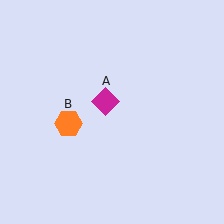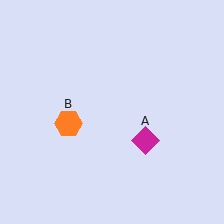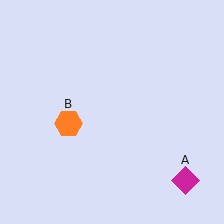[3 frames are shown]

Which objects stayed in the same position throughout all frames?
Orange hexagon (object B) remained stationary.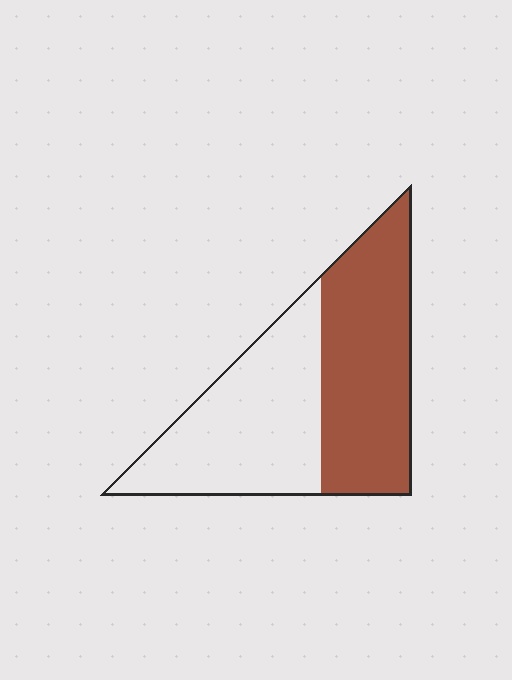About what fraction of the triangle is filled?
About one half (1/2).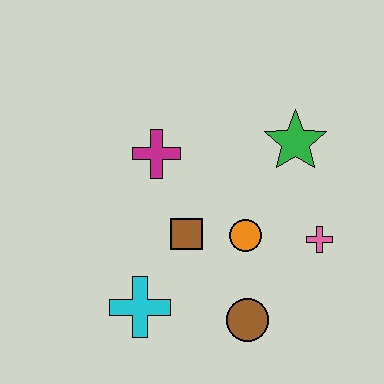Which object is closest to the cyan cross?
The brown square is closest to the cyan cross.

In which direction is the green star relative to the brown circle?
The green star is above the brown circle.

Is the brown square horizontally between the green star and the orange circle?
No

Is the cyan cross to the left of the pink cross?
Yes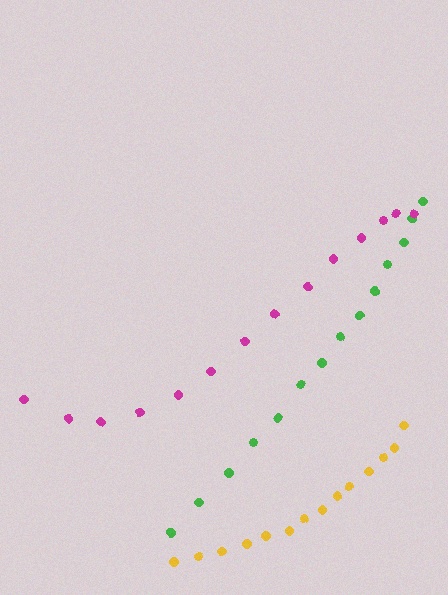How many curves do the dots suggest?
There are 3 distinct paths.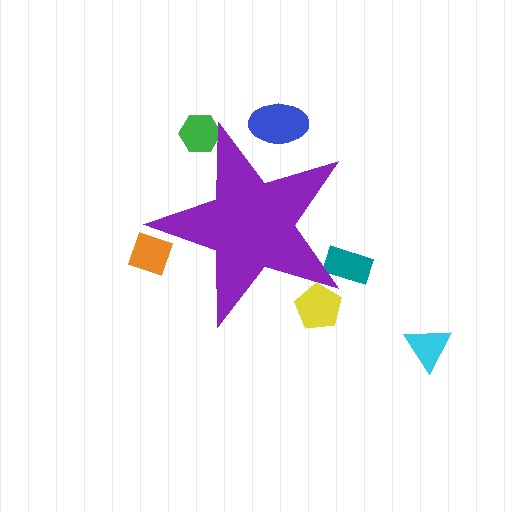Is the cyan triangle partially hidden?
No, the cyan triangle is fully visible.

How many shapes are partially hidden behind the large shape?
5 shapes are partially hidden.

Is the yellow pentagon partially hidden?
Yes, the yellow pentagon is partially hidden behind the purple star.